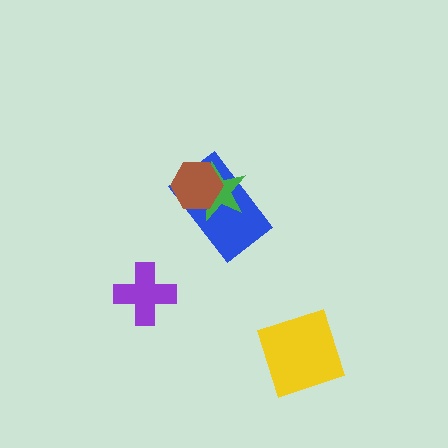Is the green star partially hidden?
Yes, it is partially covered by another shape.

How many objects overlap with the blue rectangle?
2 objects overlap with the blue rectangle.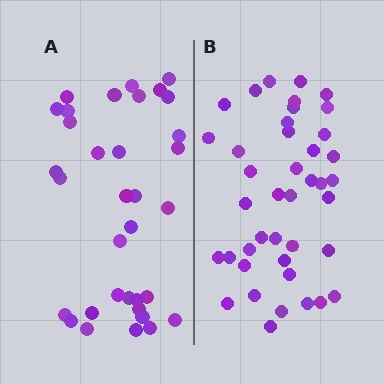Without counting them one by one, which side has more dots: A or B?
Region B (the right region) has more dots.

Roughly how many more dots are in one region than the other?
Region B has roughly 8 or so more dots than region A.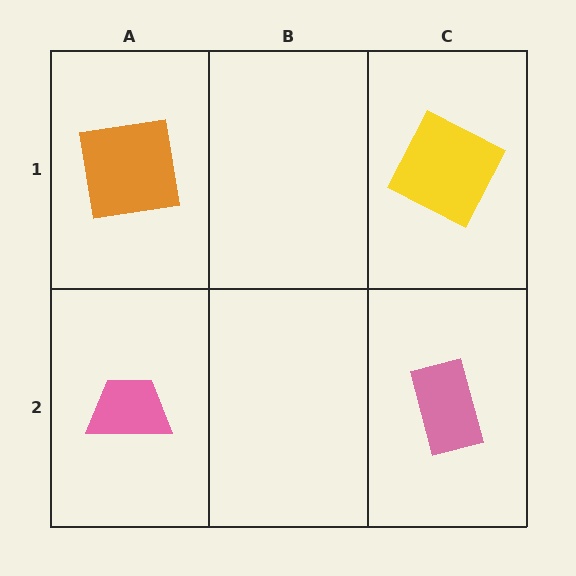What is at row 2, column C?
A pink rectangle.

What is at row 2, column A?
A pink trapezoid.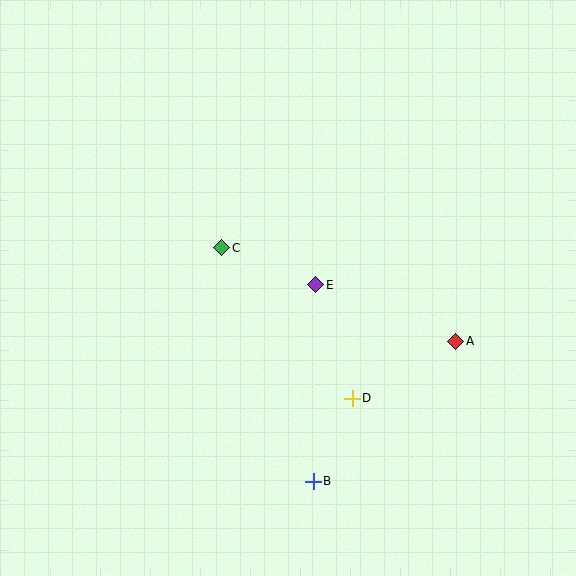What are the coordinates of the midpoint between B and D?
The midpoint between B and D is at (333, 440).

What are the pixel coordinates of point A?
Point A is at (456, 341).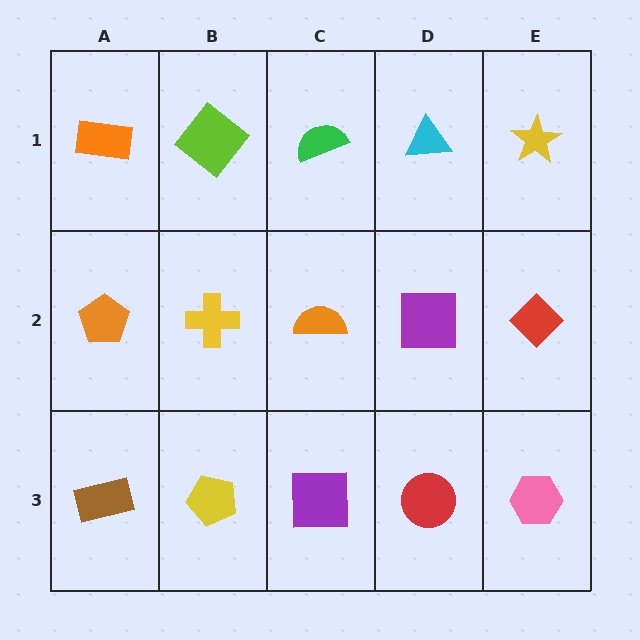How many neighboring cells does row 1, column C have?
3.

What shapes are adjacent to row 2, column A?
An orange rectangle (row 1, column A), a brown rectangle (row 3, column A), a yellow cross (row 2, column B).